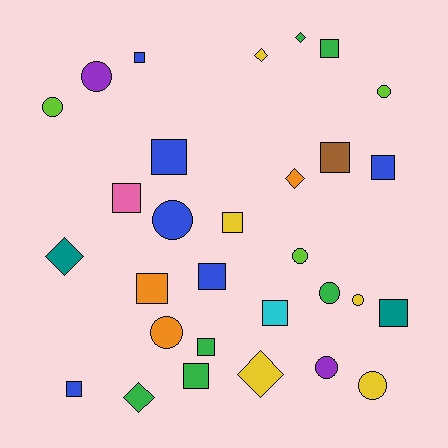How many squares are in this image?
There are 14 squares.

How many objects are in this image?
There are 30 objects.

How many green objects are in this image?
There are 6 green objects.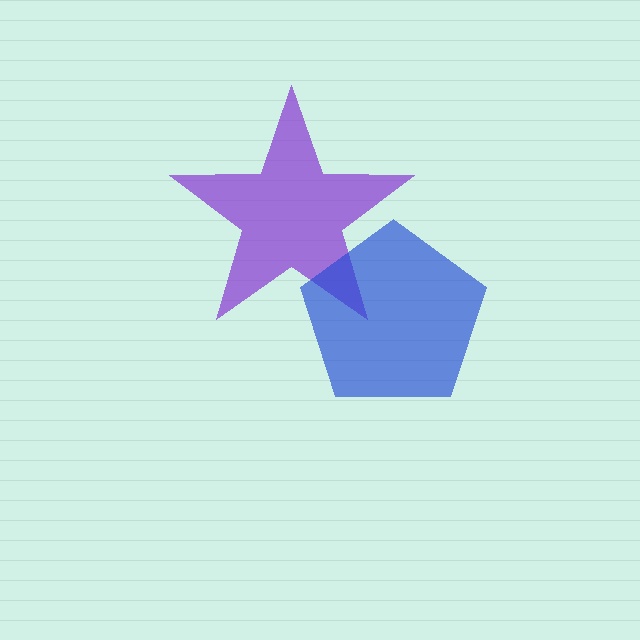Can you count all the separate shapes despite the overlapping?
Yes, there are 2 separate shapes.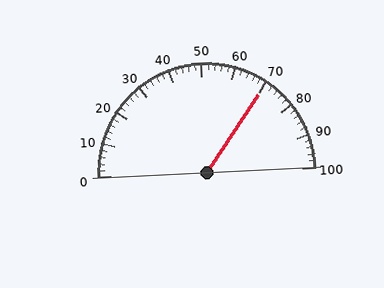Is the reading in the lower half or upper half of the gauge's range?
The reading is in the upper half of the range (0 to 100).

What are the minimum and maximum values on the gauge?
The gauge ranges from 0 to 100.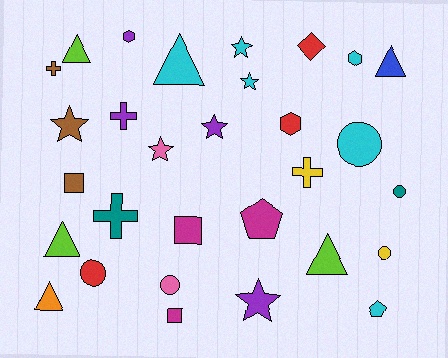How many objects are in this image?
There are 30 objects.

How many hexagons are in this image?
There are 3 hexagons.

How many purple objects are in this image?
There are 4 purple objects.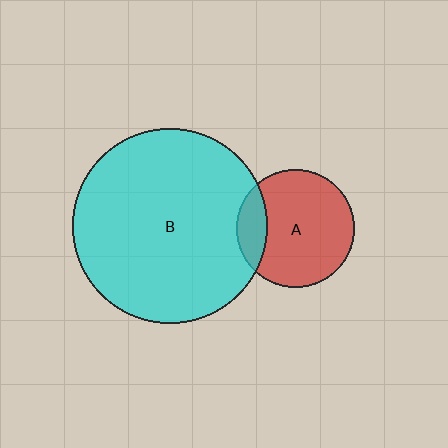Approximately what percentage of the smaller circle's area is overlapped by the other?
Approximately 15%.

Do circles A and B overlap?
Yes.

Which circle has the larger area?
Circle B (cyan).